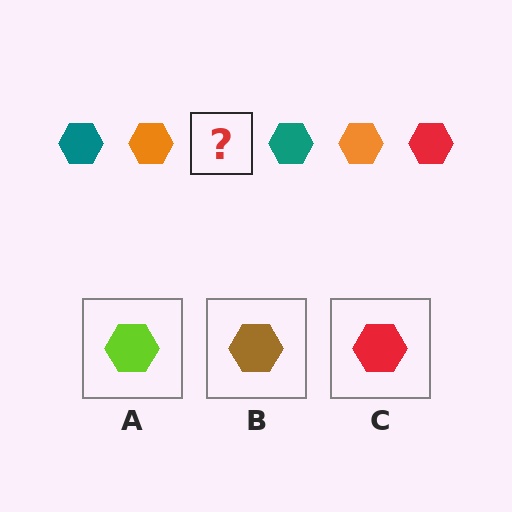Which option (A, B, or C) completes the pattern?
C.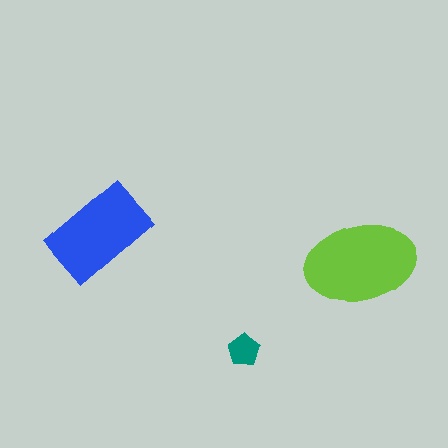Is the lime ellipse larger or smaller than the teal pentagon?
Larger.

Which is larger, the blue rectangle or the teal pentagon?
The blue rectangle.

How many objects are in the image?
There are 3 objects in the image.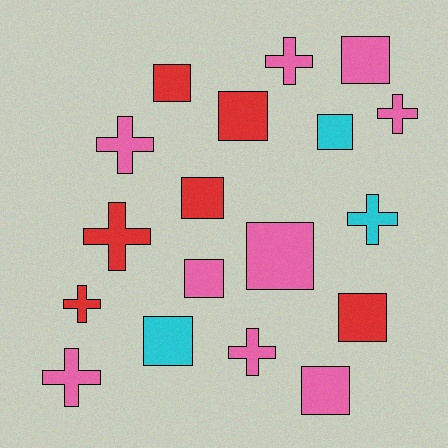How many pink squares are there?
There are 4 pink squares.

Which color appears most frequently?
Pink, with 9 objects.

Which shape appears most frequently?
Square, with 10 objects.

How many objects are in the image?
There are 18 objects.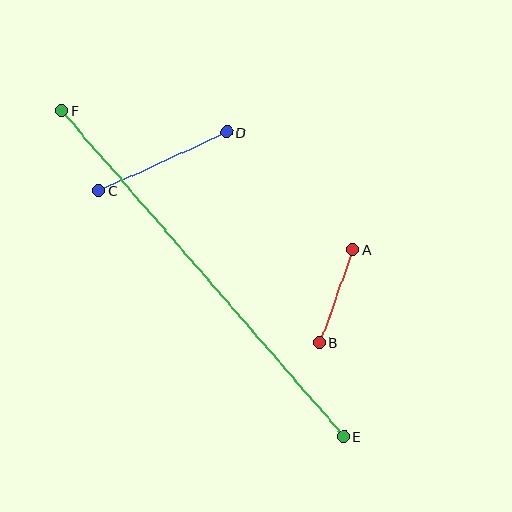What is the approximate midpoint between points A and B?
The midpoint is at approximately (336, 296) pixels.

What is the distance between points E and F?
The distance is approximately 430 pixels.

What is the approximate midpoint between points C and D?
The midpoint is at approximately (163, 162) pixels.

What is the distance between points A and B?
The distance is approximately 99 pixels.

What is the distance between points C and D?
The distance is approximately 141 pixels.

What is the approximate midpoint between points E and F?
The midpoint is at approximately (203, 274) pixels.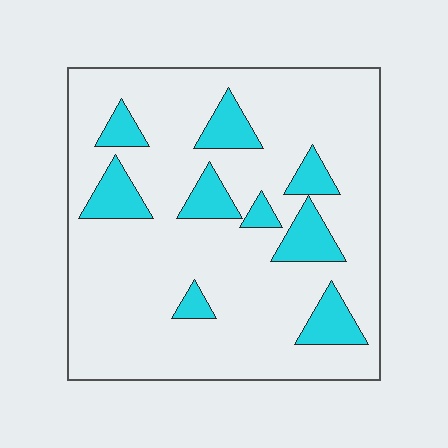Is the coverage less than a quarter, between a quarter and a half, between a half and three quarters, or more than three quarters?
Less than a quarter.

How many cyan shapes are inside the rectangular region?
9.